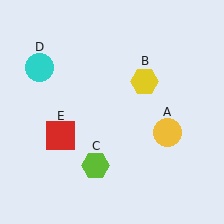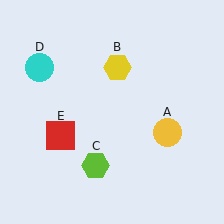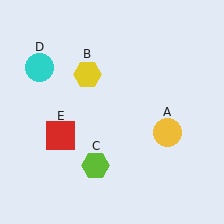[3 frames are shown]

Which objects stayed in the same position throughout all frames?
Yellow circle (object A) and lime hexagon (object C) and cyan circle (object D) and red square (object E) remained stationary.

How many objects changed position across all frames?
1 object changed position: yellow hexagon (object B).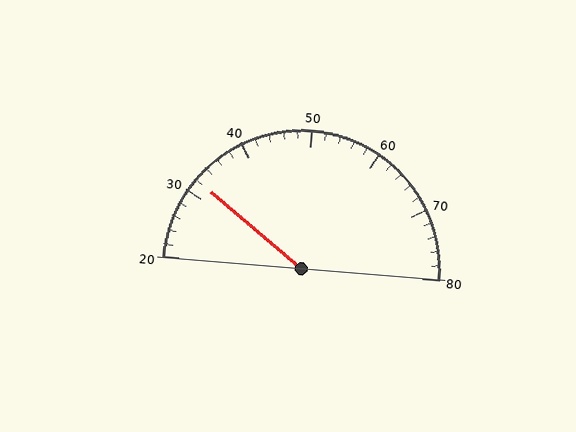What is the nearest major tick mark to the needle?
The nearest major tick mark is 30.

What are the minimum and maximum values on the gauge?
The gauge ranges from 20 to 80.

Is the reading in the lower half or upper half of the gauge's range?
The reading is in the lower half of the range (20 to 80).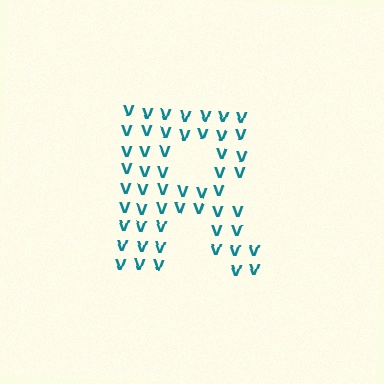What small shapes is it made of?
It is made of small letter V's.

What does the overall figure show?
The overall figure shows the letter R.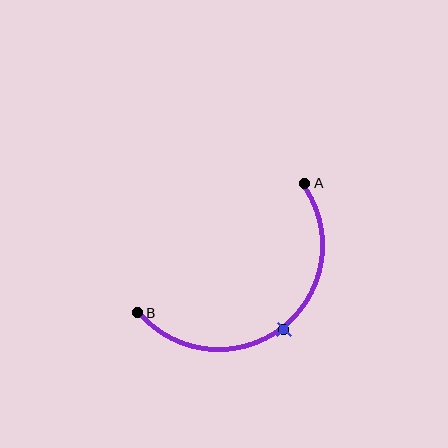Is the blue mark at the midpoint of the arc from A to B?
Yes. The blue mark lies on the arc at equal arc-length from both A and B — it is the arc midpoint.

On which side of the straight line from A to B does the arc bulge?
The arc bulges below and to the right of the straight line connecting A and B.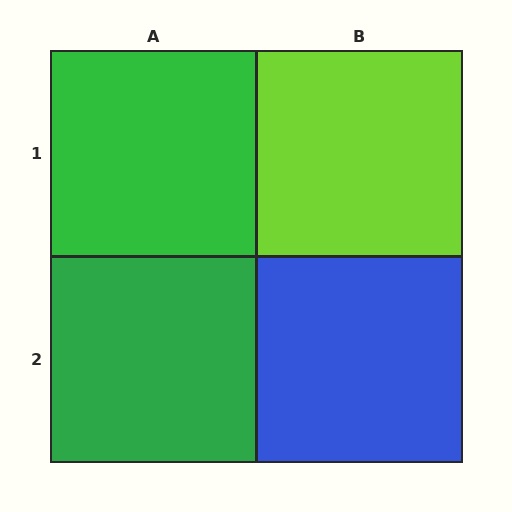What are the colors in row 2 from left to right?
Green, blue.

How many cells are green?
2 cells are green.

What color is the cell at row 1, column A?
Green.